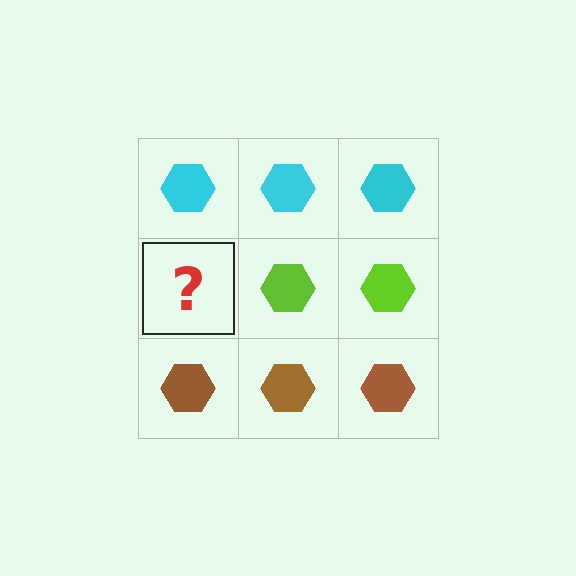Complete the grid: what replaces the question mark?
The question mark should be replaced with a lime hexagon.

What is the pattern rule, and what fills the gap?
The rule is that each row has a consistent color. The gap should be filled with a lime hexagon.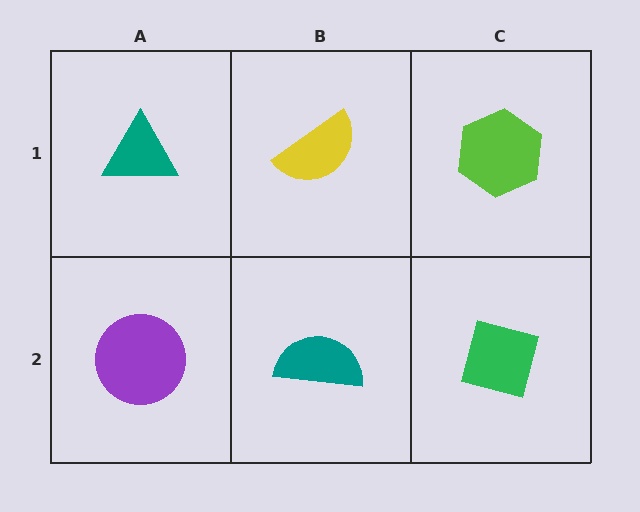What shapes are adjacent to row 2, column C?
A lime hexagon (row 1, column C), a teal semicircle (row 2, column B).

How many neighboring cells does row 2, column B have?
3.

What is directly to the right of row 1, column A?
A yellow semicircle.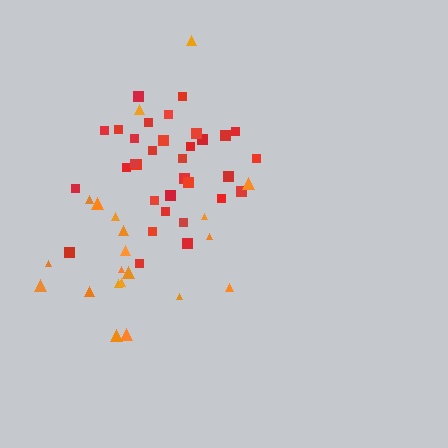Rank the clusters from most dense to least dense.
red, orange.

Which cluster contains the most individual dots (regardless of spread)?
Red (33).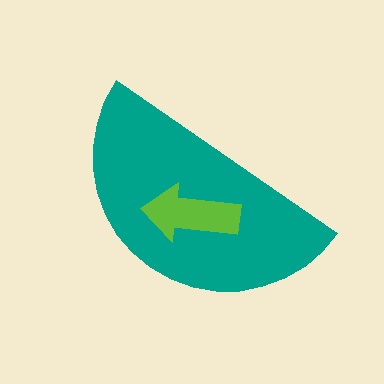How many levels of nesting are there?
2.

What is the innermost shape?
The lime arrow.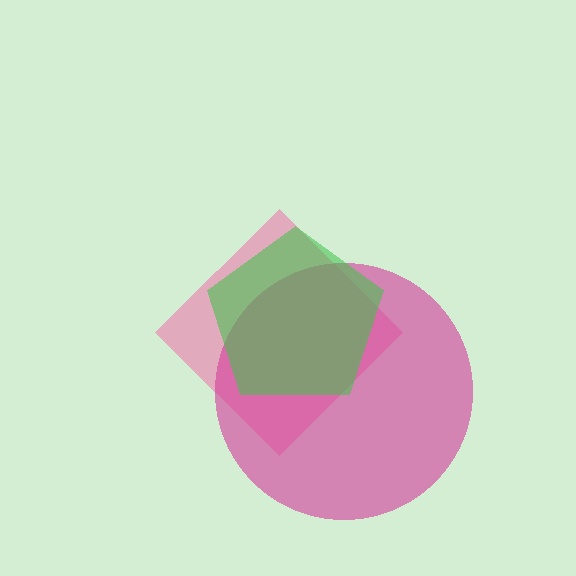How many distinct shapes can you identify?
There are 3 distinct shapes: a pink diamond, a magenta circle, a green pentagon.